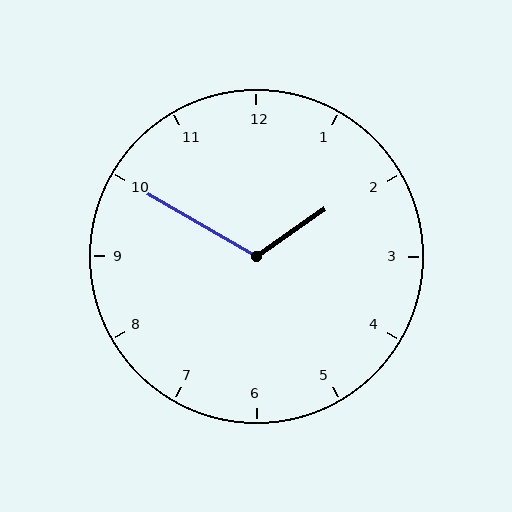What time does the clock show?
1:50.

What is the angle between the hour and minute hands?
Approximately 115 degrees.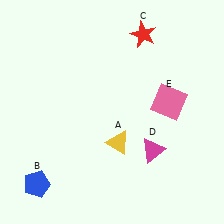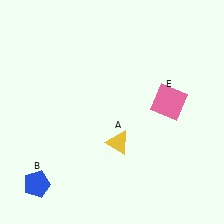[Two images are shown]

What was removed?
The magenta triangle (D), the red star (C) were removed in Image 2.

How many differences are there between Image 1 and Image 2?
There are 2 differences between the two images.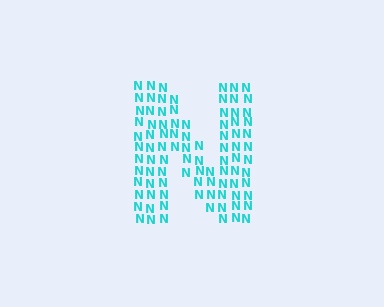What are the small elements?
The small elements are letter N's.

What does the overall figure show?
The overall figure shows the letter N.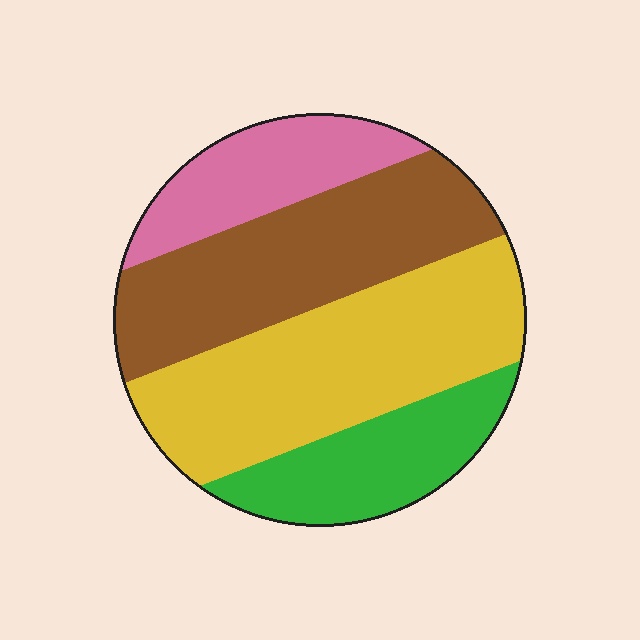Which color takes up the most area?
Yellow, at roughly 35%.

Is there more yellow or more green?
Yellow.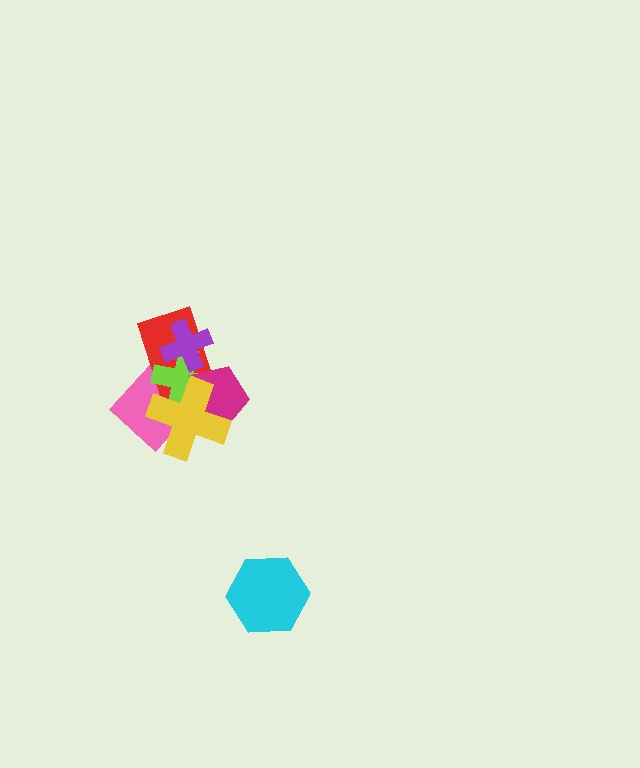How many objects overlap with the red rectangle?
5 objects overlap with the red rectangle.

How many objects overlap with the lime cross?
5 objects overlap with the lime cross.